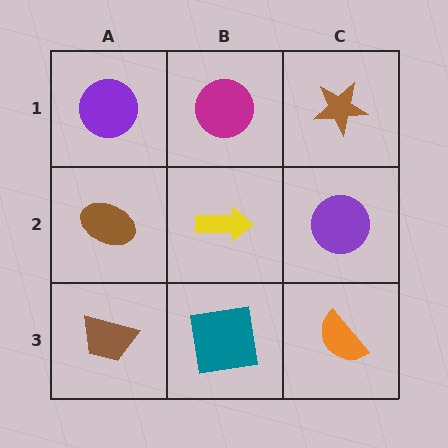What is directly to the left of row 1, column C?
A magenta circle.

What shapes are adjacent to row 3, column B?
A yellow arrow (row 2, column B), a brown trapezoid (row 3, column A), an orange semicircle (row 3, column C).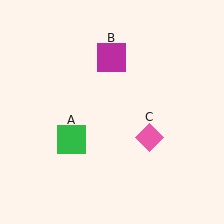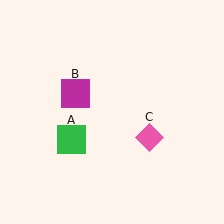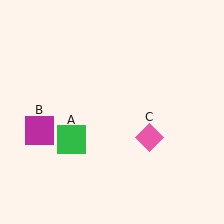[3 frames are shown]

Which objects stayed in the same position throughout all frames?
Green square (object A) and pink diamond (object C) remained stationary.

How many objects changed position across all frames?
1 object changed position: magenta square (object B).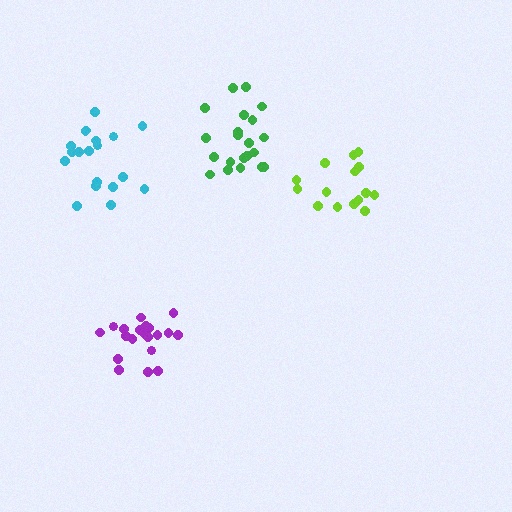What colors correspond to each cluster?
The clusters are colored: cyan, purple, lime, green.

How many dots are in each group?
Group 1: 19 dots, Group 2: 21 dots, Group 3: 15 dots, Group 4: 21 dots (76 total).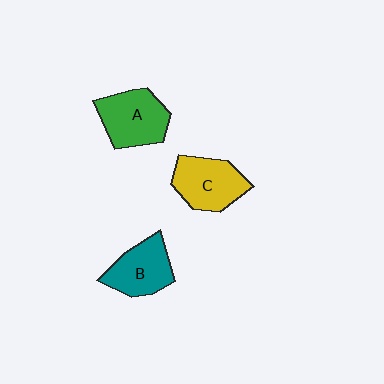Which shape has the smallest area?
Shape B (teal).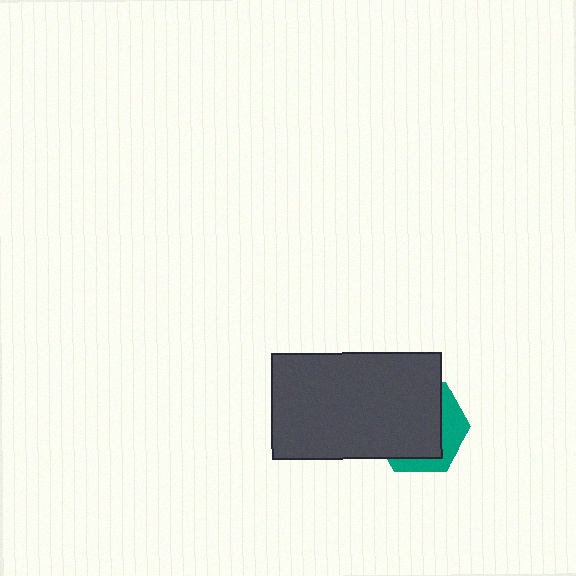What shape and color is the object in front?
The object in front is a dark gray rectangle.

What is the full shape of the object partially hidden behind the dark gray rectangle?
The partially hidden object is a teal hexagon.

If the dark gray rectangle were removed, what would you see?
You would see the complete teal hexagon.